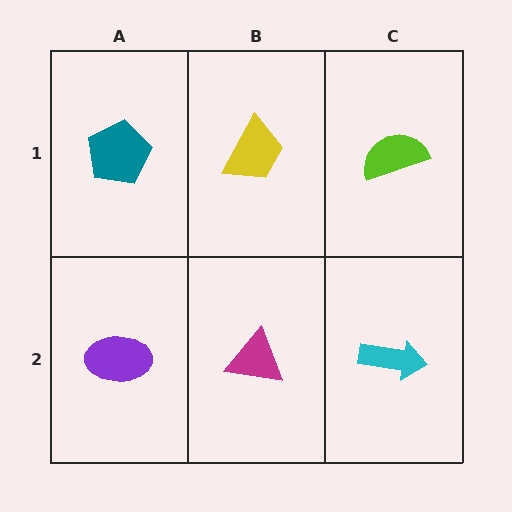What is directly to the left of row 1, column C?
A yellow trapezoid.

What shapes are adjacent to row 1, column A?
A purple ellipse (row 2, column A), a yellow trapezoid (row 1, column B).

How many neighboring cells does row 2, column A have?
2.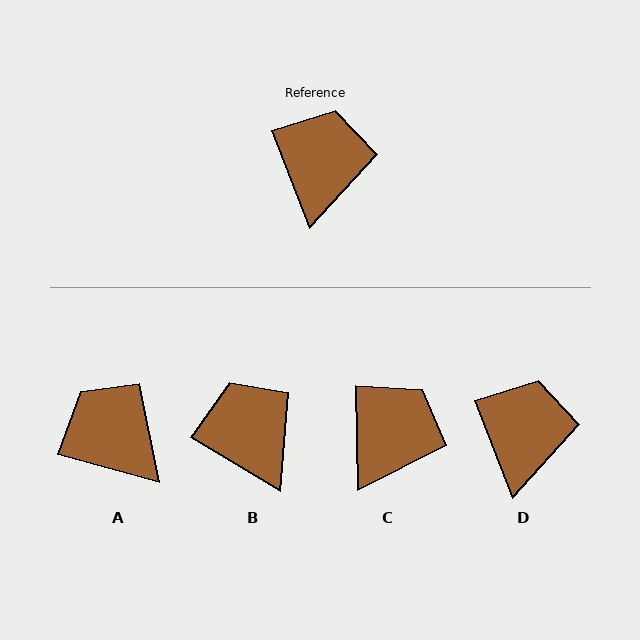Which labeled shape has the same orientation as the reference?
D.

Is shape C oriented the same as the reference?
No, it is off by about 21 degrees.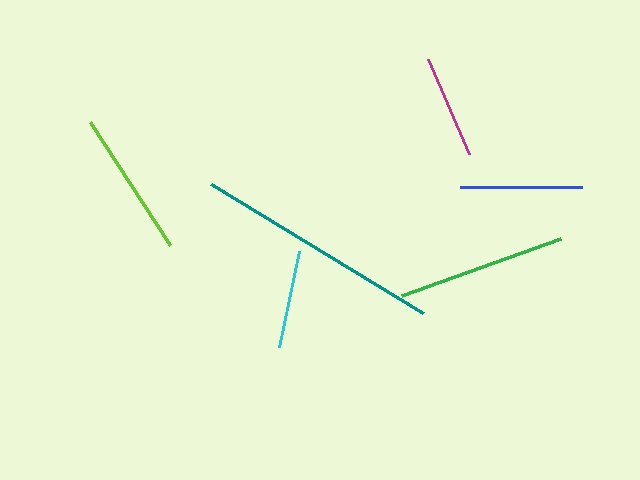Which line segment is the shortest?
The cyan line is the shortest at approximately 99 pixels.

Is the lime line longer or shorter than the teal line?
The teal line is longer than the lime line.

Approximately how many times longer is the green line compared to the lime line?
The green line is approximately 1.2 times the length of the lime line.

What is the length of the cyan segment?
The cyan segment is approximately 99 pixels long.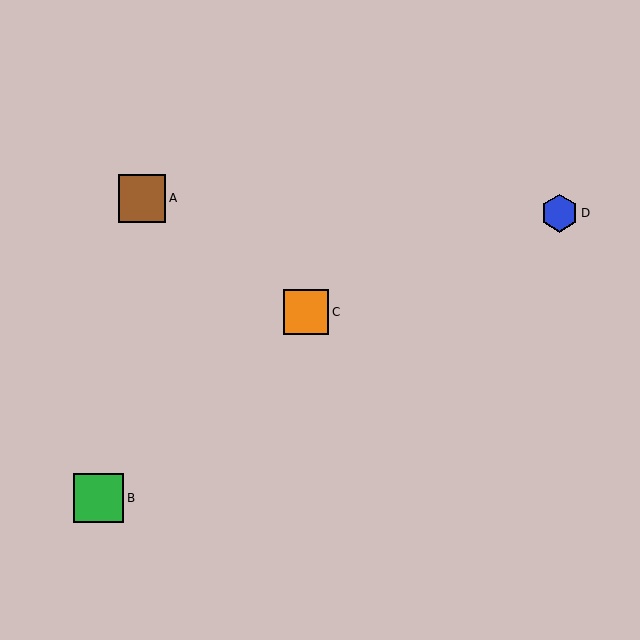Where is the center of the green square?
The center of the green square is at (99, 498).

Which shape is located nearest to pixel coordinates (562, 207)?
The blue hexagon (labeled D) at (559, 213) is nearest to that location.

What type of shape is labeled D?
Shape D is a blue hexagon.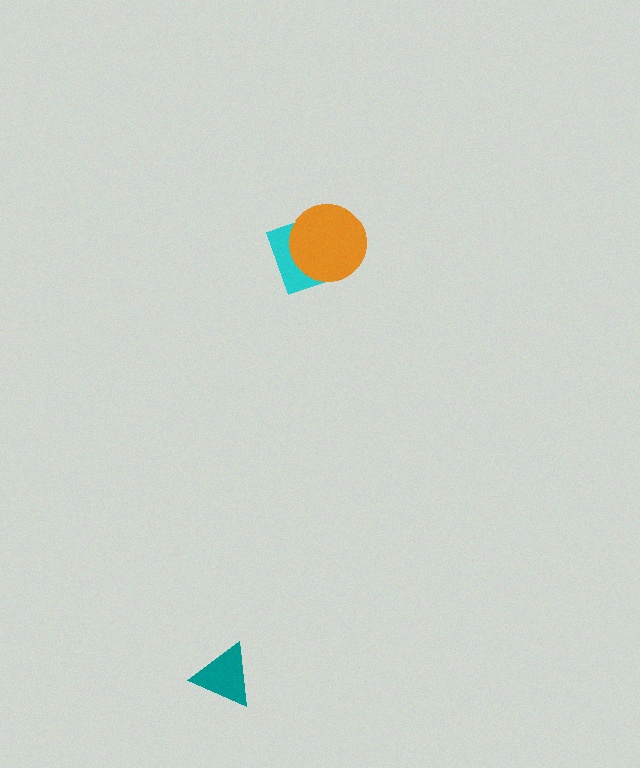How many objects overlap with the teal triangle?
0 objects overlap with the teal triangle.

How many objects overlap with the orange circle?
1 object overlaps with the orange circle.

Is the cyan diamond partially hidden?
Yes, it is partially covered by another shape.